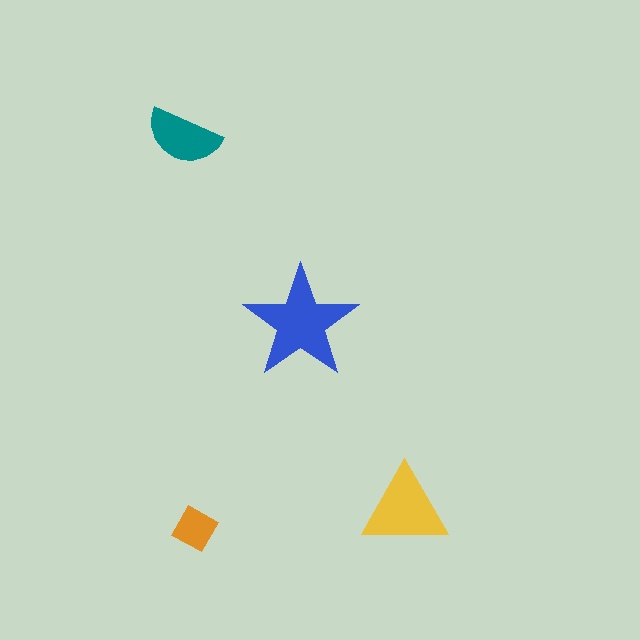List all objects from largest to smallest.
The blue star, the yellow triangle, the teal semicircle, the orange diamond.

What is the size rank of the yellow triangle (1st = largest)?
2nd.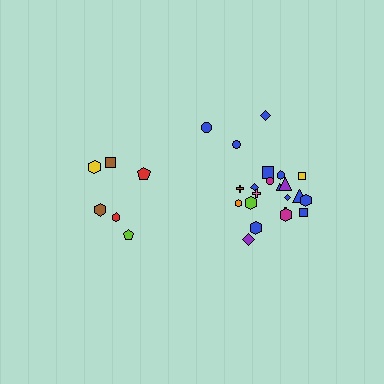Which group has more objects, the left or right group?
The right group.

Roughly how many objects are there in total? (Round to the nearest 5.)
Roughly 30 objects in total.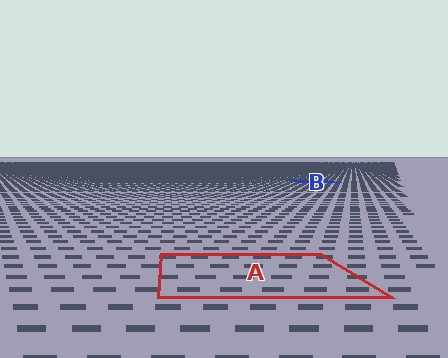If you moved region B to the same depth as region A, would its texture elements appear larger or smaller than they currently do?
They would appear larger. At a closer depth, the same texture elements are projected at a bigger on-screen size.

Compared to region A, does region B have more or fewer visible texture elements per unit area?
Region B has more texture elements per unit area — they are packed more densely because it is farther away.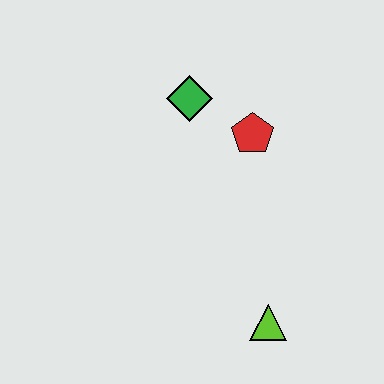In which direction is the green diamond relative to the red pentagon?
The green diamond is to the left of the red pentagon.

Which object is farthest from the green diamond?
The lime triangle is farthest from the green diamond.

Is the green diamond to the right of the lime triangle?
No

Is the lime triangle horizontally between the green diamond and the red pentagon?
No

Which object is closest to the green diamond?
The red pentagon is closest to the green diamond.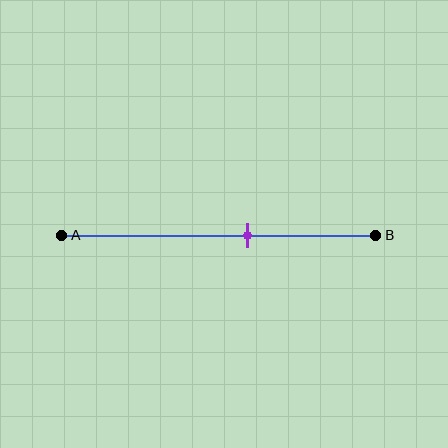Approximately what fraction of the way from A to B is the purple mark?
The purple mark is approximately 60% of the way from A to B.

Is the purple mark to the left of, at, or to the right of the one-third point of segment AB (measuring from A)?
The purple mark is to the right of the one-third point of segment AB.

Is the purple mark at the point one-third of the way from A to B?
No, the mark is at about 60% from A, not at the 33% one-third point.